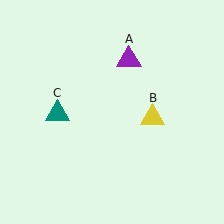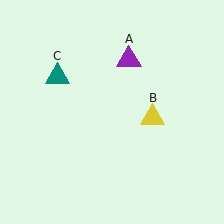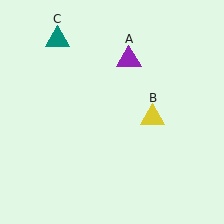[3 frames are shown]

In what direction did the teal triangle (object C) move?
The teal triangle (object C) moved up.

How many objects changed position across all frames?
1 object changed position: teal triangle (object C).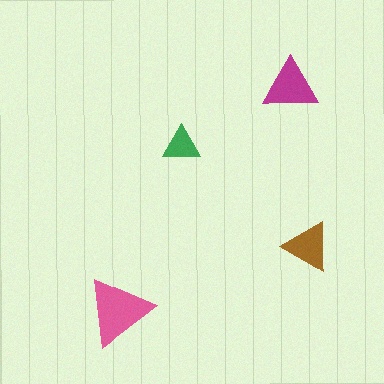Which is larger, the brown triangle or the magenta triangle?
The magenta one.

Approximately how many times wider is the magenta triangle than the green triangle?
About 1.5 times wider.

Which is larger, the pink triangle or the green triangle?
The pink one.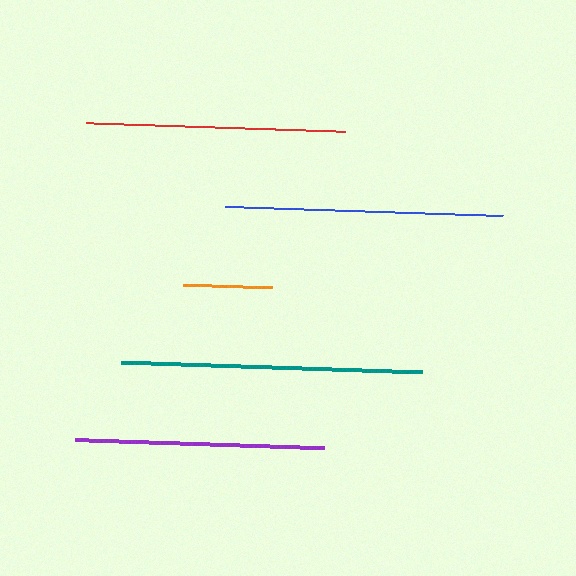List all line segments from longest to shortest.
From longest to shortest: teal, blue, red, purple, orange.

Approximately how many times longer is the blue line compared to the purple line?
The blue line is approximately 1.1 times the length of the purple line.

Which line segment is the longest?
The teal line is the longest at approximately 301 pixels.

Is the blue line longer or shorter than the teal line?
The teal line is longer than the blue line.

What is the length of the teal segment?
The teal segment is approximately 301 pixels long.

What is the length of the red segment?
The red segment is approximately 258 pixels long.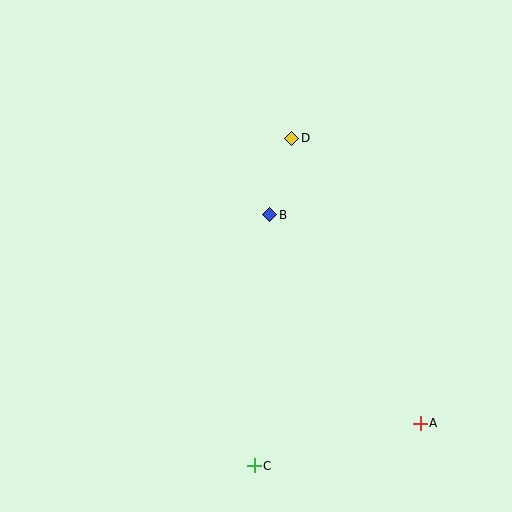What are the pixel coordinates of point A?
Point A is at (420, 423).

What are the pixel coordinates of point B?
Point B is at (270, 215).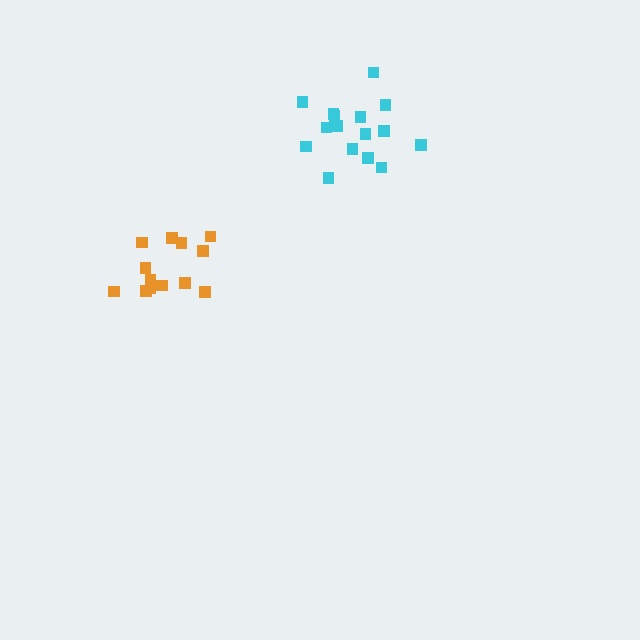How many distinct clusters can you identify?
There are 2 distinct clusters.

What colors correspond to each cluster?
The clusters are colored: cyan, orange.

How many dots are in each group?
Group 1: 17 dots, Group 2: 13 dots (30 total).